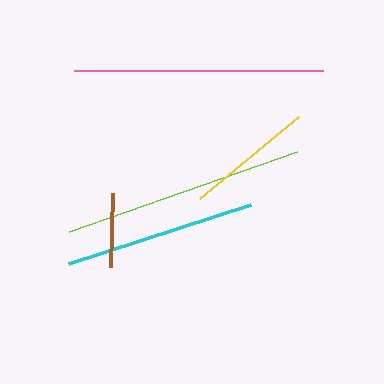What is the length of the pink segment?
The pink segment is approximately 250 pixels long.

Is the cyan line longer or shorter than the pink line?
The pink line is longer than the cyan line.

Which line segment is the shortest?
The brown line is the shortest at approximately 73 pixels.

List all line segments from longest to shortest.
From longest to shortest: pink, lime, cyan, yellow, brown.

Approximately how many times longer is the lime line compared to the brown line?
The lime line is approximately 3.3 times the length of the brown line.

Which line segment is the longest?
The pink line is the longest at approximately 250 pixels.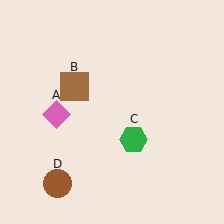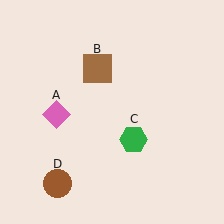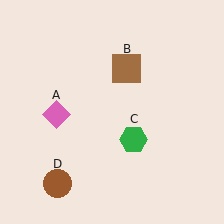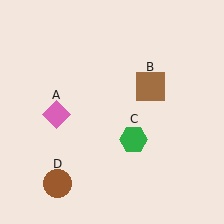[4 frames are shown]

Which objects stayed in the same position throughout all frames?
Pink diamond (object A) and green hexagon (object C) and brown circle (object D) remained stationary.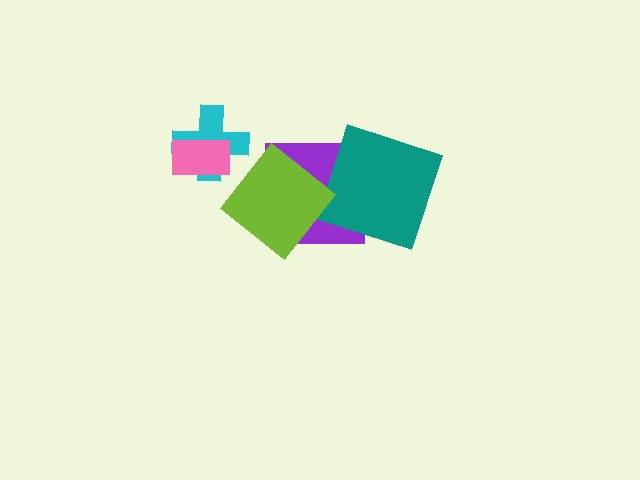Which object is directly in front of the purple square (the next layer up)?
The teal square is directly in front of the purple square.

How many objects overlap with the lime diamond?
1 object overlaps with the lime diamond.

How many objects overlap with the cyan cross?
1 object overlaps with the cyan cross.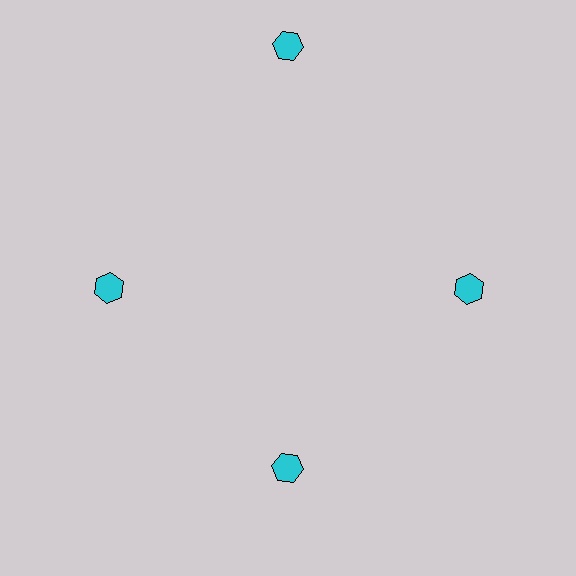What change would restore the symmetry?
The symmetry would be restored by moving it inward, back onto the ring so that all 4 hexagons sit at equal angles and equal distance from the center.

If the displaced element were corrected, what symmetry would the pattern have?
It would have 4-fold rotational symmetry — the pattern would map onto itself every 90 degrees.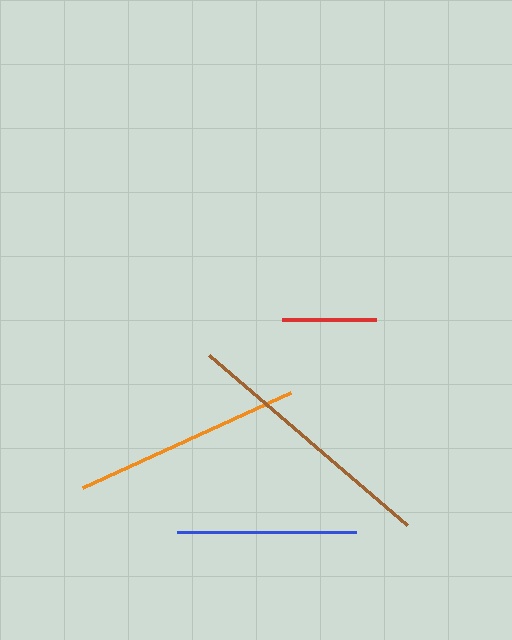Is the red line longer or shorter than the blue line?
The blue line is longer than the red line.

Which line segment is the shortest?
The red line is the shortest at approximately 94 pixels.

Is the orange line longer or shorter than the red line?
The orange line is longer than the red line.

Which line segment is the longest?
The brown line is the longest at approximately 261 pixels.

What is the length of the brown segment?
The brown segment is approximately 261 pixels long.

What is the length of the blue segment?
The blue segment is approximately 179 pixels long.